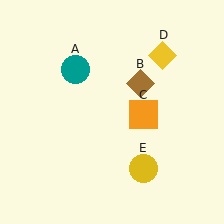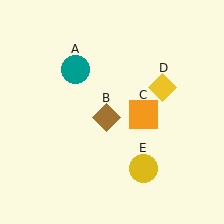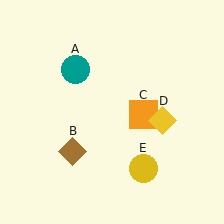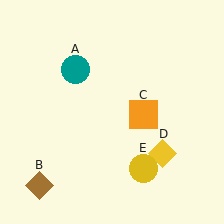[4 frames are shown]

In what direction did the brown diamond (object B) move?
The brown diamond (object B) moved down and to the left.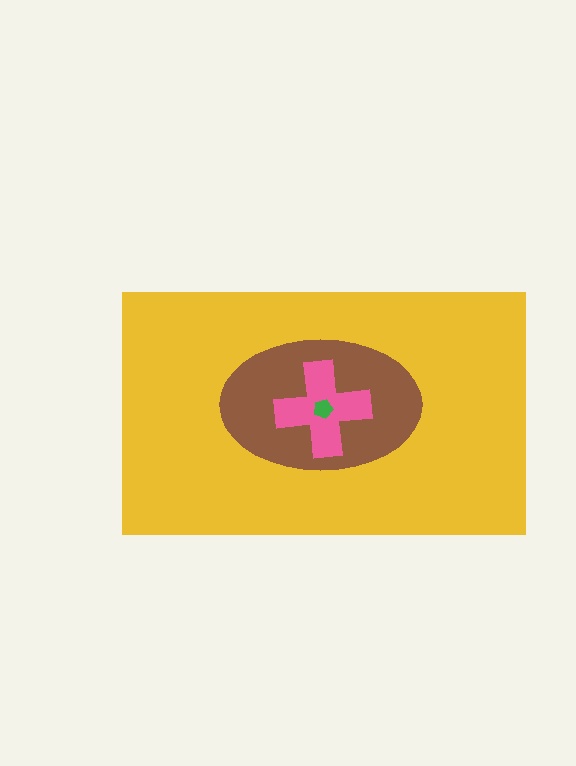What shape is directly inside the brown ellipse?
The pink cross.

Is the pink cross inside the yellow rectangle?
Yes.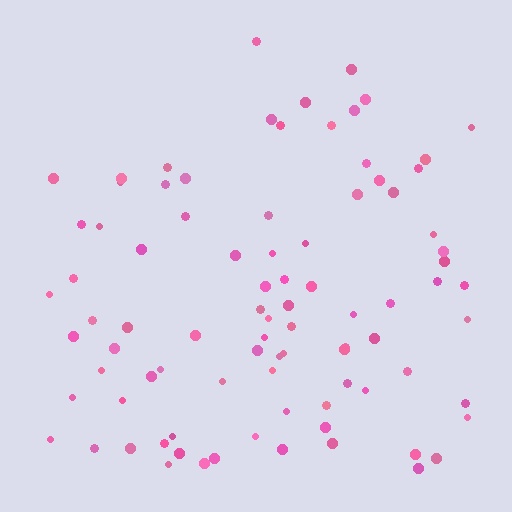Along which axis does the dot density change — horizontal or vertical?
Vertical.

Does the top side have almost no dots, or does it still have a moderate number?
Still a moderate number, just noticeably fewer than the bottom.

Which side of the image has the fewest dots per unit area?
The top.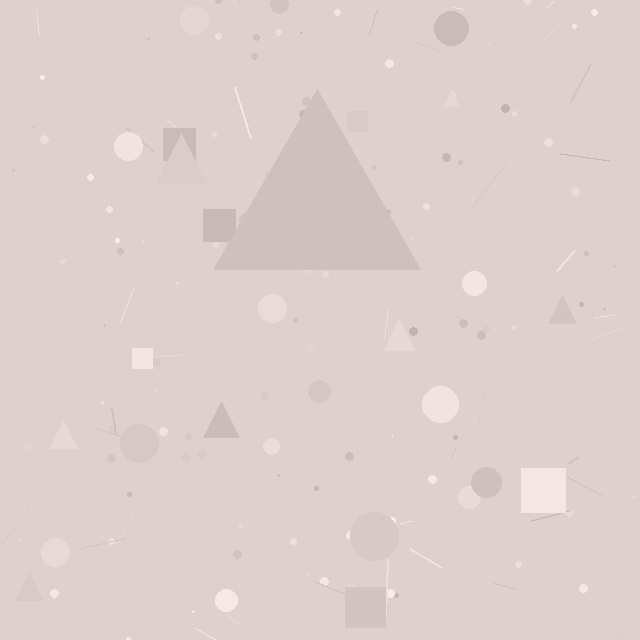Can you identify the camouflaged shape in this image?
The camouflaged shape is a triangle.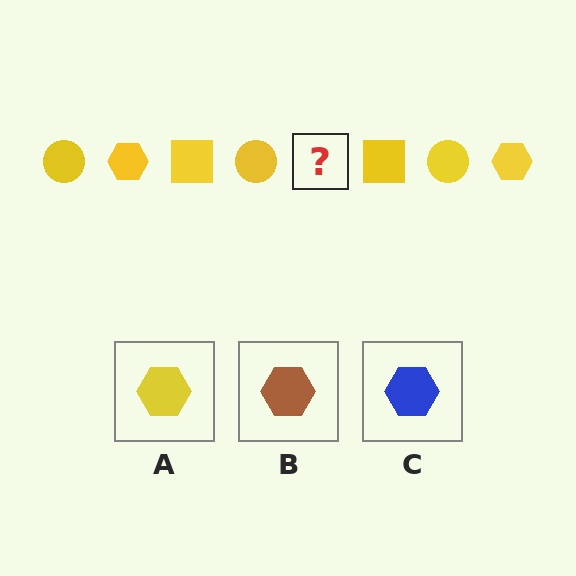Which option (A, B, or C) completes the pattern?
A.